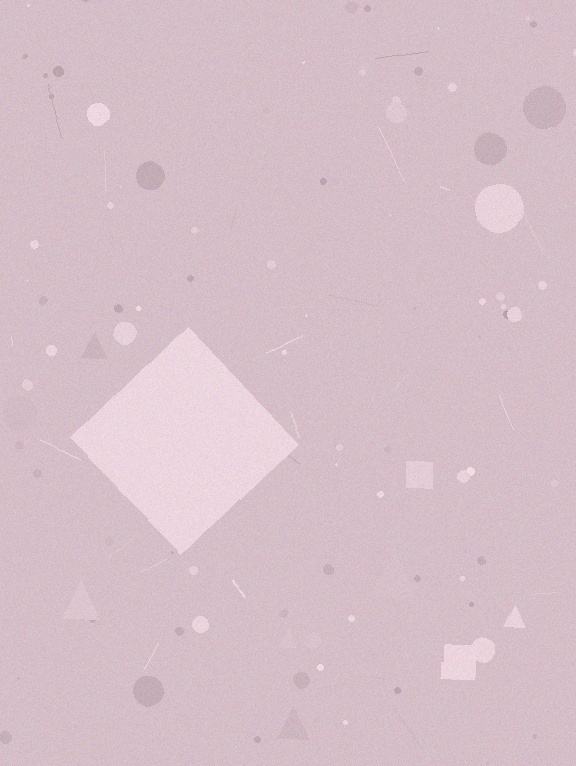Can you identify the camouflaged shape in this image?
The camouflaged shape is a diamond.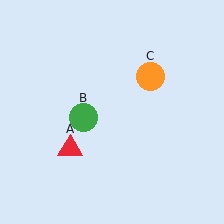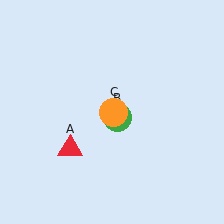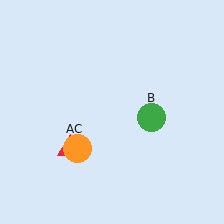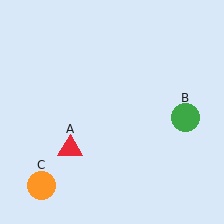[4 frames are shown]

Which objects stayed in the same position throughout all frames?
Red triangle (object A) remained stationary.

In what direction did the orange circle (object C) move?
The orange circle (object C) moved down and to the left.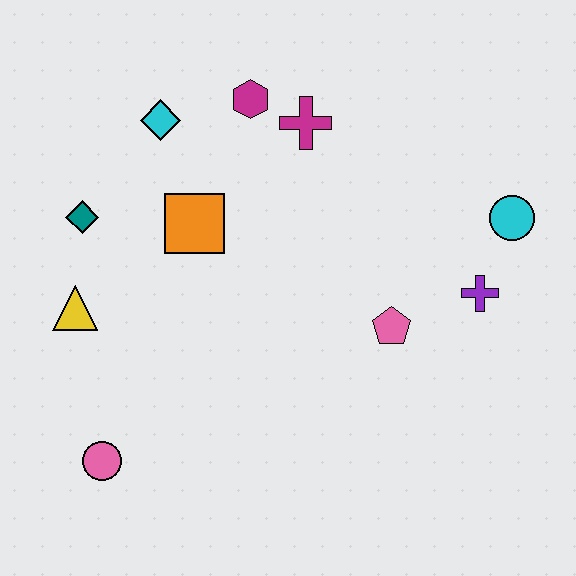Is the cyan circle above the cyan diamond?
No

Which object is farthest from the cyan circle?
The pink circle is farthest from the cyan circle.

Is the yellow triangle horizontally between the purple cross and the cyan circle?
No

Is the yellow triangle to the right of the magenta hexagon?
No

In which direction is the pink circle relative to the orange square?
The pink circle is below the orange square.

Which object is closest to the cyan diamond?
The magenta hexagon is closest to the cyan diamond.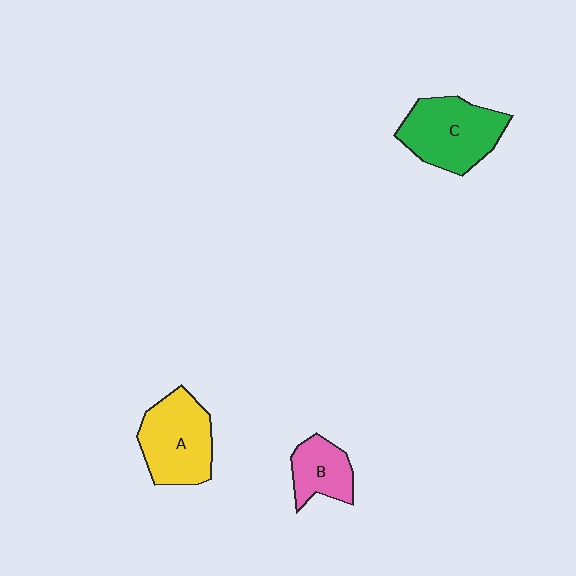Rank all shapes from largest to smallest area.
From largest to smallest: C (green), A (yellow), B (pink).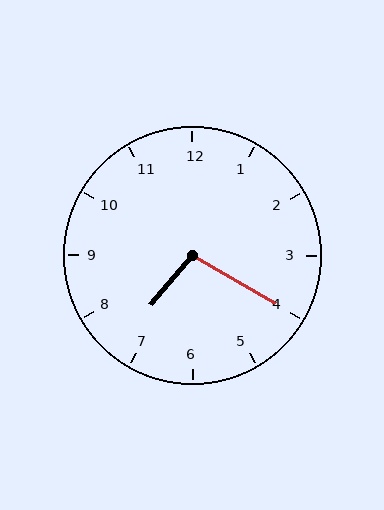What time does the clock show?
7:20.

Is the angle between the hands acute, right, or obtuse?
It is obtuse.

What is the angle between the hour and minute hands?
Approximately 100 degrees.